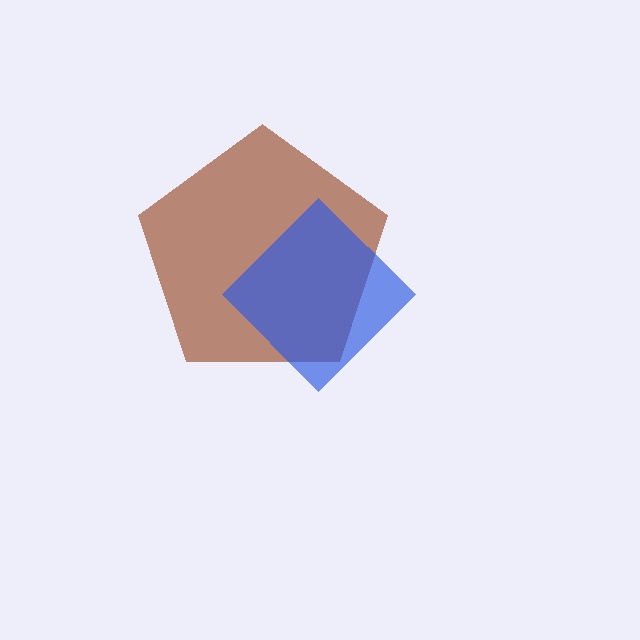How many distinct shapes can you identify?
There are 2 distinct shapes: a brown pentagon, a blue diamond.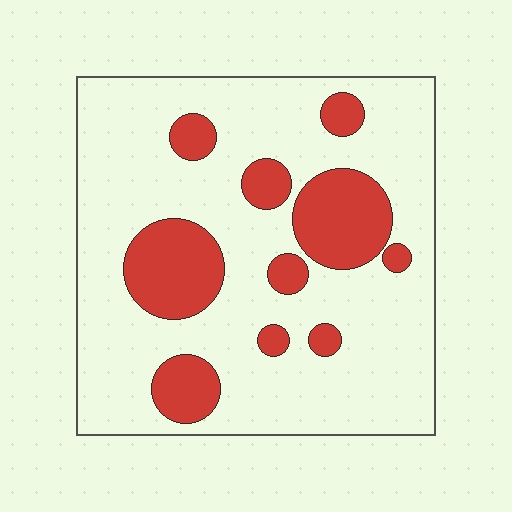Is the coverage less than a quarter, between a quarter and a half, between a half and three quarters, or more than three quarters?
Less than a quarter.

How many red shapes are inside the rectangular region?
10.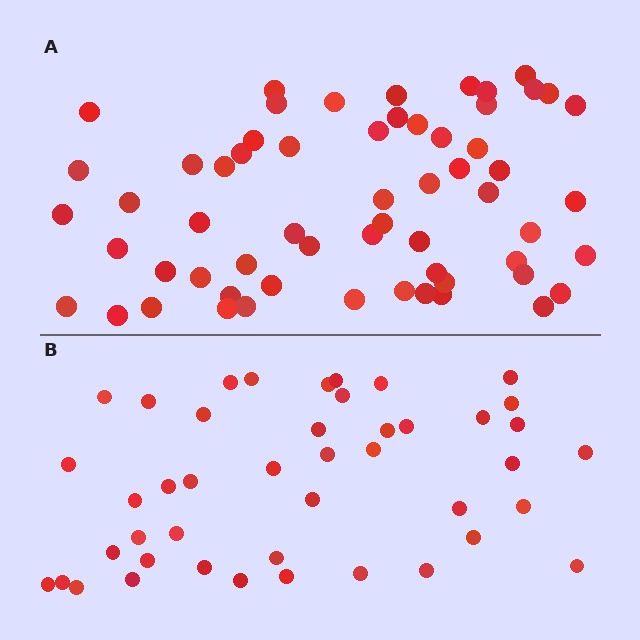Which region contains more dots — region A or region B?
Region A (the top region) has more dots.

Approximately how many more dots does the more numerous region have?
Region A has approximately 15 more dots than region B.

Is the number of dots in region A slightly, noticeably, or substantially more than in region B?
Region A has noticeably more, but not dramatically so. The ratio is roughly 1.4 to 1.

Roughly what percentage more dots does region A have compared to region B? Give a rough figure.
About 35% more.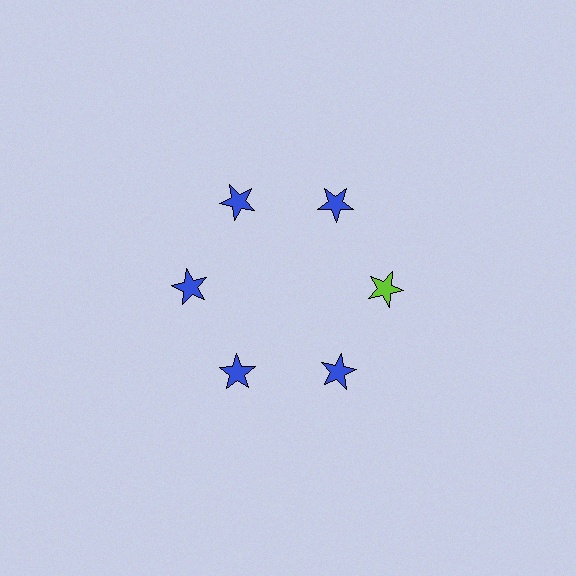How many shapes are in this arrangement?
There are 6 shapes arranged in a ring pattern.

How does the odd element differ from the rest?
It has a different color: lime instead of blue.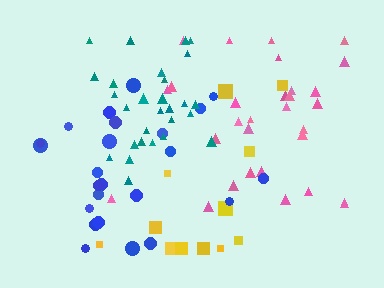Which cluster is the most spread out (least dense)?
Yellow.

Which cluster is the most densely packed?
Teal.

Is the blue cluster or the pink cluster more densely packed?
Blue.